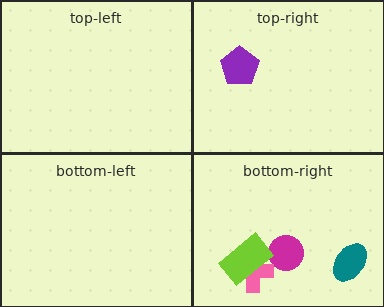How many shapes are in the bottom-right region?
4.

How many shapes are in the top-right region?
1.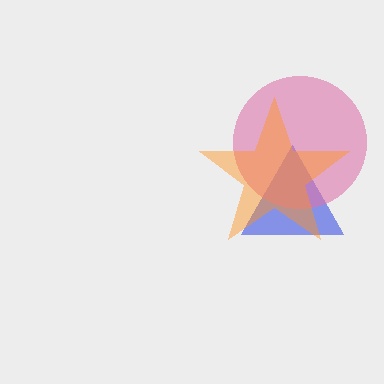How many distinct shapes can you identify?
There are 3 distinct shapes: a blue triangle, a pink circle, an orange star.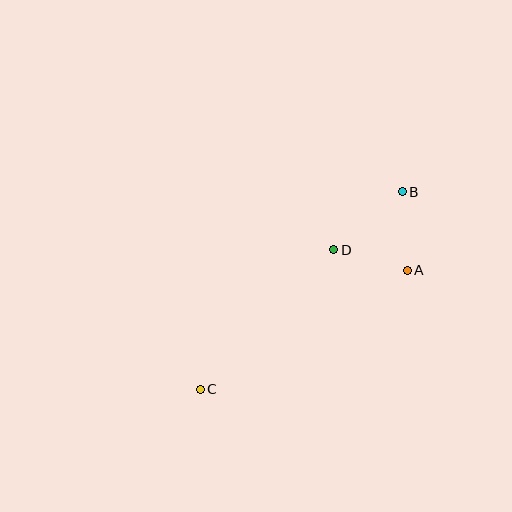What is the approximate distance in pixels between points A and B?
The distance between A and B is approximately 79 pixels.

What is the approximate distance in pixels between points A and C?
The distance between A and C is approximately 239 pixels.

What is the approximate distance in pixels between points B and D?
The distance between B and D is approximately 90 pixels.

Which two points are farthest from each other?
Points B and C are farthest from each other.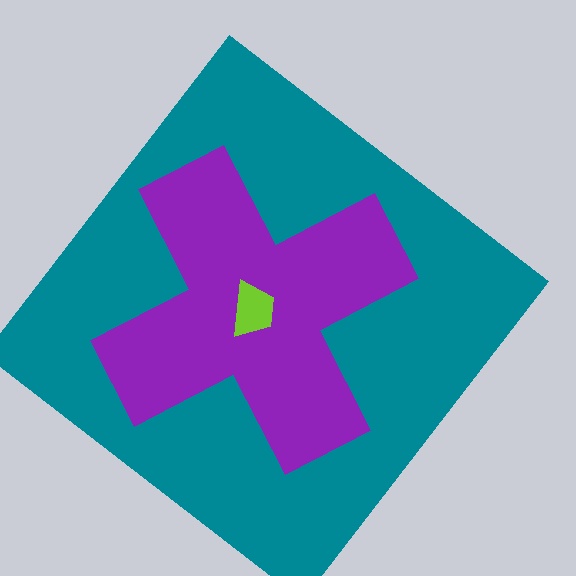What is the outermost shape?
The teal diamond.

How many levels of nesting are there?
3.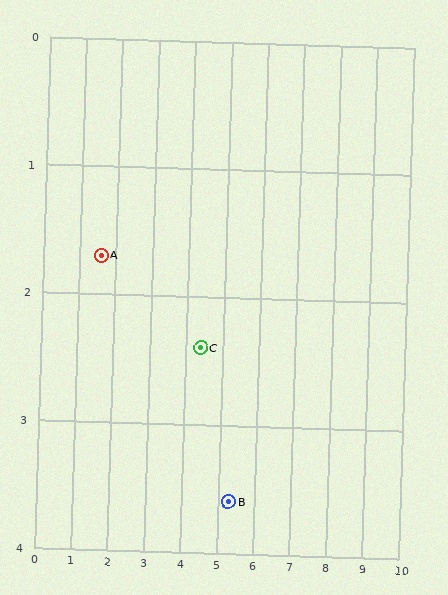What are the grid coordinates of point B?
Point B is at approximately (5.3, 3.6).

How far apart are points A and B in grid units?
Points A and B are about 4.2 grid units apart.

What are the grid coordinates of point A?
Point A is at approximately (1.6, 1.7).